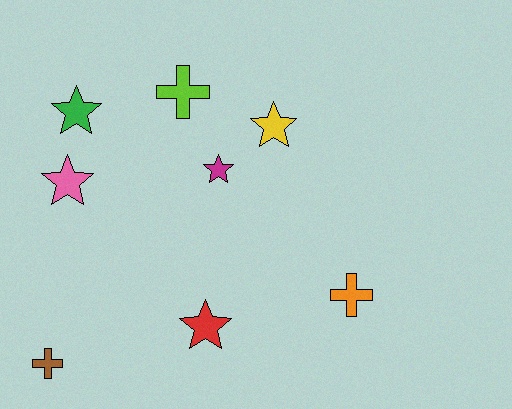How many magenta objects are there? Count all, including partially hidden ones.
There is 1 magenta object.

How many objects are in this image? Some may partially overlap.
There are 8 objects.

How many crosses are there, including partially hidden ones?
There are 3 crosses.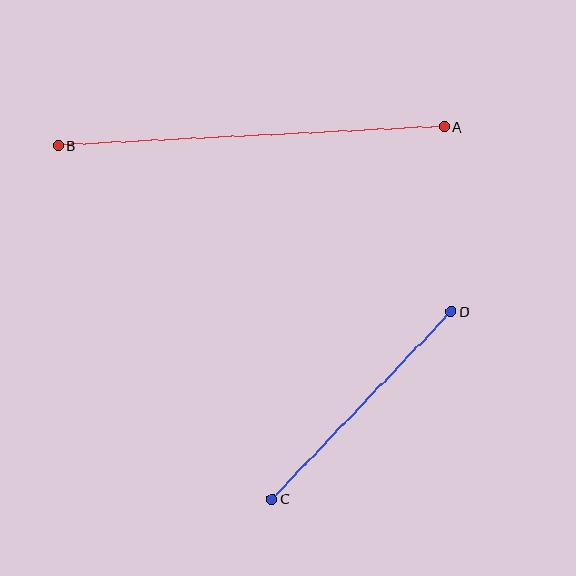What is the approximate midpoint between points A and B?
The midpoint is at approximately (251, 136) pixels.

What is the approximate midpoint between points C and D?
The midpoint is at approximately (362, 405) pixels.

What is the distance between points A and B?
The distance is approximately 387 pixels.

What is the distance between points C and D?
The distance is approximately 259 pixels.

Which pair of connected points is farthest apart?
Points A and B are farthest apart.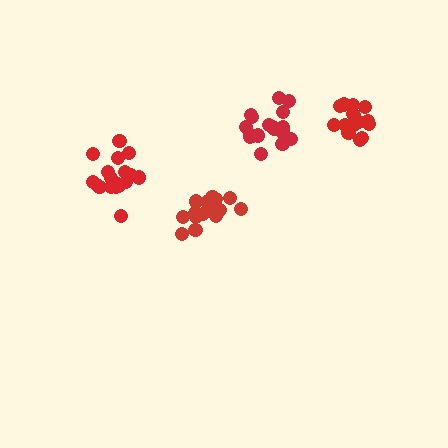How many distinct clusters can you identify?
There are 4 distinct clusters.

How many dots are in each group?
Group 1: 18 dots, Group 2: 15 dots, Group 3: 18 dots, Group 4: 16 dots (67 total).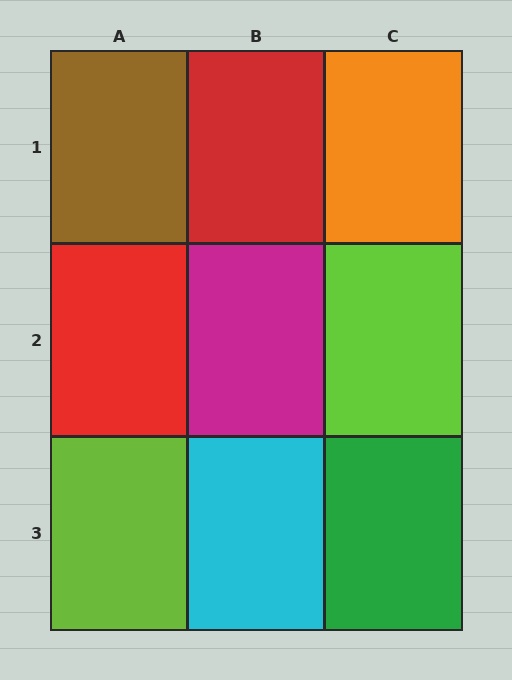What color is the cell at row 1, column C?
Orange.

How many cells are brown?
1 cell is brown.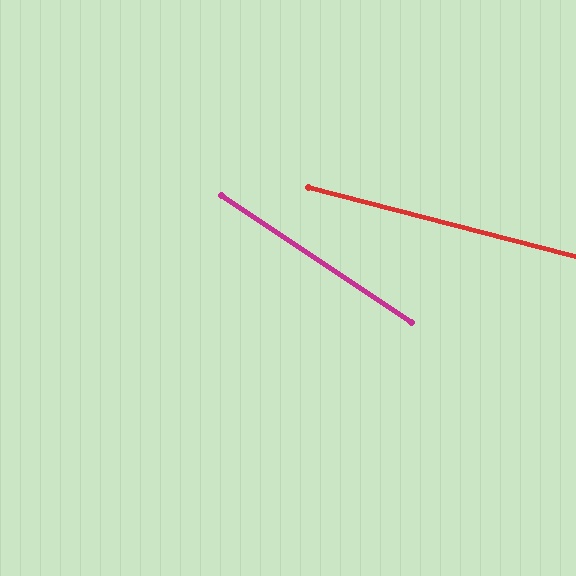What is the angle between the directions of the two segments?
Approximately 19 degrees.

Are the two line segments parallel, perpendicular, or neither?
Neither parallel nor perpendicular — they differ by about 19°.